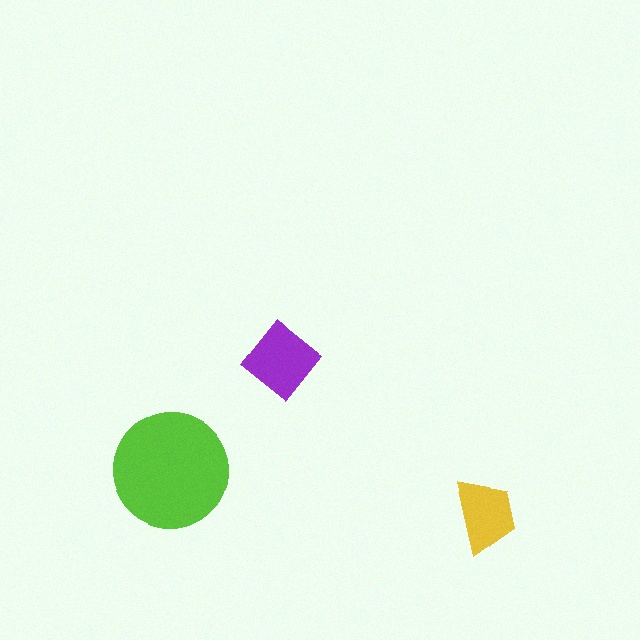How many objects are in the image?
There are 3 objects in the image.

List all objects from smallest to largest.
The yellow trapezoid, the purple diamond, the lime circle.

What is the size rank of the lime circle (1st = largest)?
1st.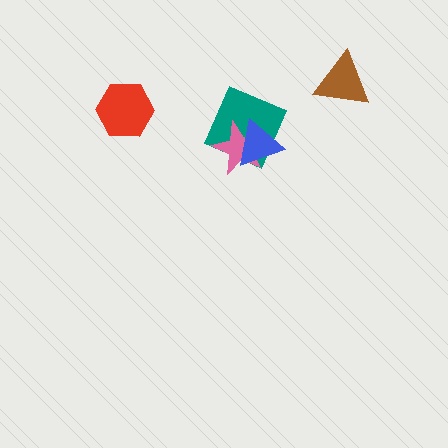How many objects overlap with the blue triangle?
2 objects overlap with the blue triangle.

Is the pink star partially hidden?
Yes, it is partially covered by another shape.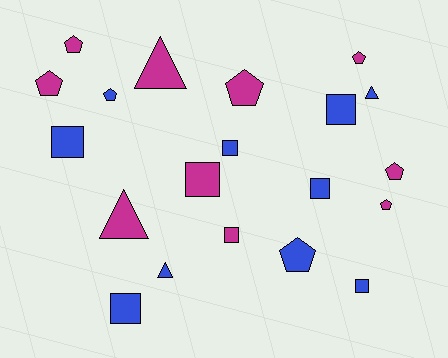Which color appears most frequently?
Blue, with 10 objects.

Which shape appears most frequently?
Square, with 8 objects.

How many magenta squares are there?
There are 2 magenta squares.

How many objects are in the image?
There are 20 objects.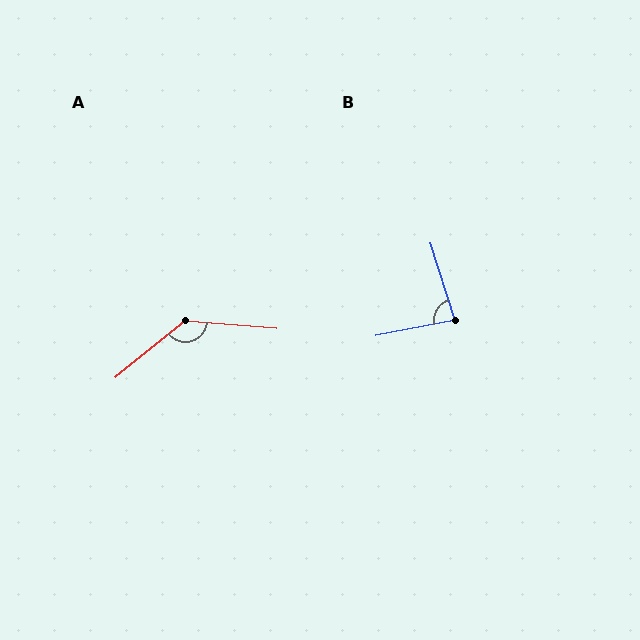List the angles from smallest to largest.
B (83°), A (136°).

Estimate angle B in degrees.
Approximately 83 degrees.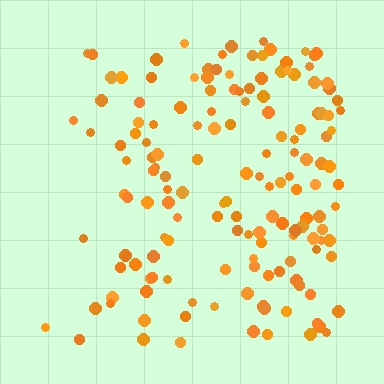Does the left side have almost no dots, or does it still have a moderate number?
Still a moderate number, just noticeably fewer than the right.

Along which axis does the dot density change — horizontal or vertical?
Horizontal.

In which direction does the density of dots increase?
From left to right, with the right side densest.